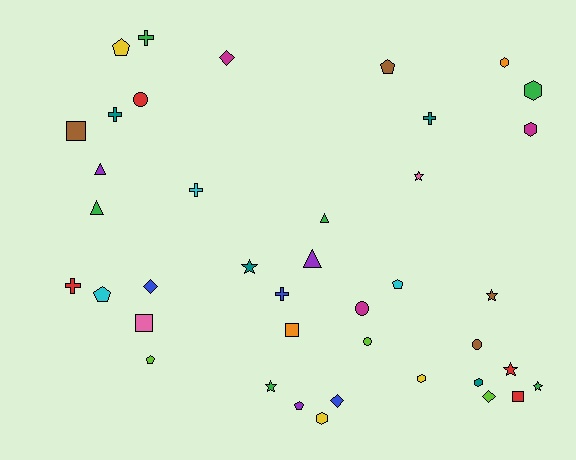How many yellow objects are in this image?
There are 3 yellow objects.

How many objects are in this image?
There are 40 objects.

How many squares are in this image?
There are 4 squares.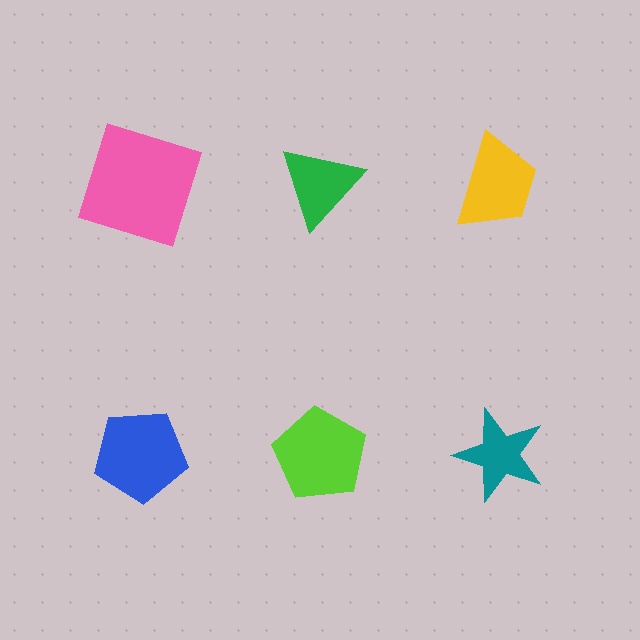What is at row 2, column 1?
A blue pentagon.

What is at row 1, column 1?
A pink square.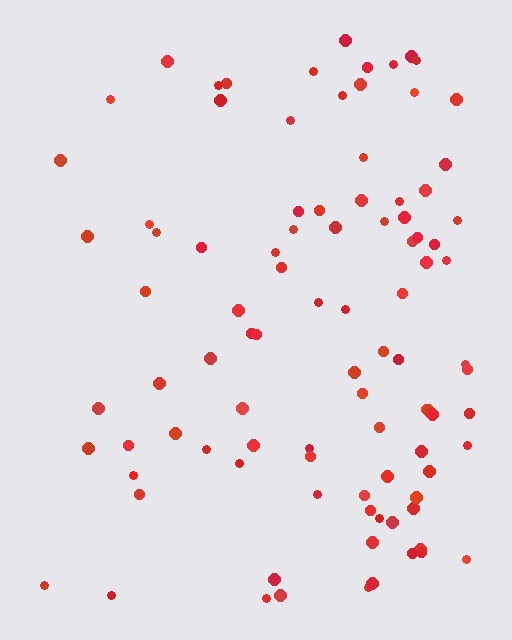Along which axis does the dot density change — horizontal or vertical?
Horizontal.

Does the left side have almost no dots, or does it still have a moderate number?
Still a moderate number, just noticeably fewer than the right.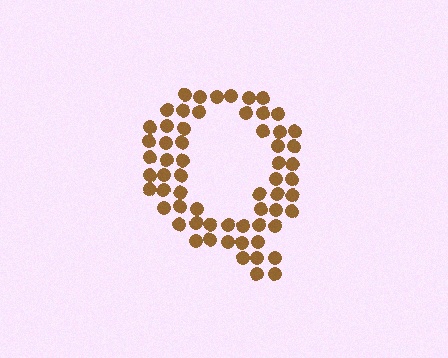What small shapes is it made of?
It is made of small circles.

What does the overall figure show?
The overall figure shows the letter Q.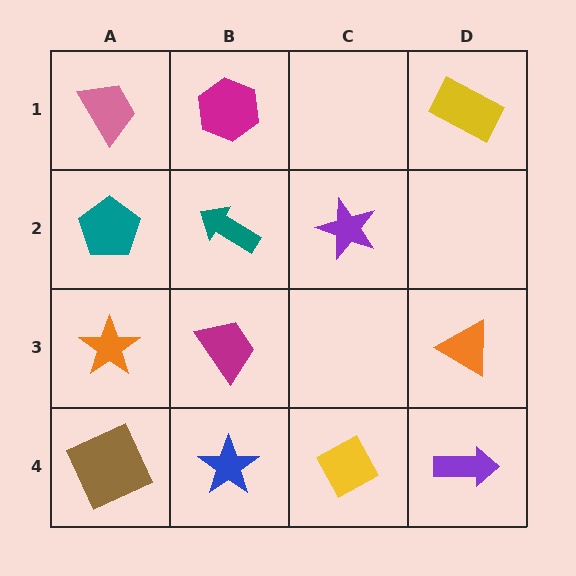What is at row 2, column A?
A teal pentagon.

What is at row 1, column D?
A yellow rectangle.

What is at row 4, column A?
A brown square.